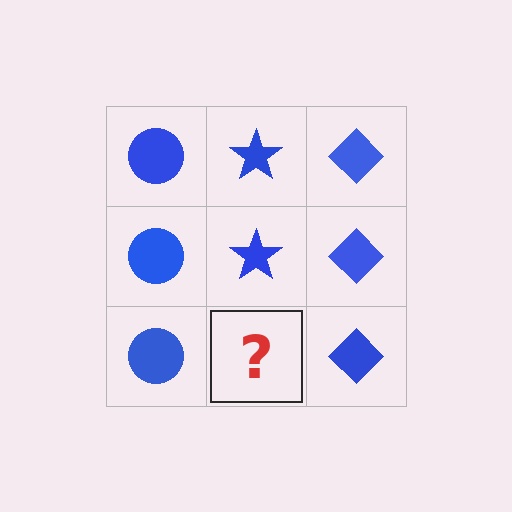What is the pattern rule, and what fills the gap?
The rule is that each column has a consistent shape. The gap should be filled with a blue star.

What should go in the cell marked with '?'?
The missing cell should contain a blue star.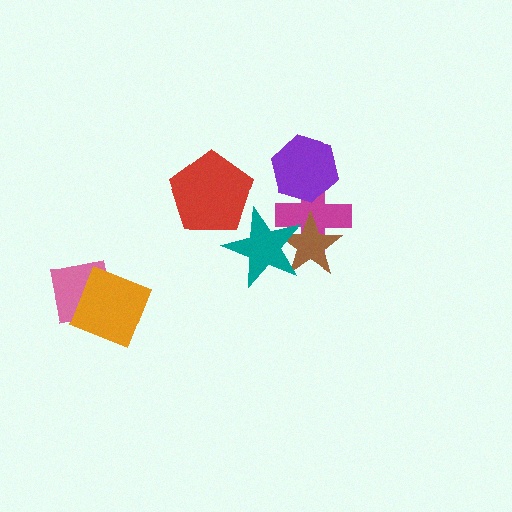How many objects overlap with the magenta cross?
3 objects overlap with the magenta cross.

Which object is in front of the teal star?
The red pentagon is in front of the teal star.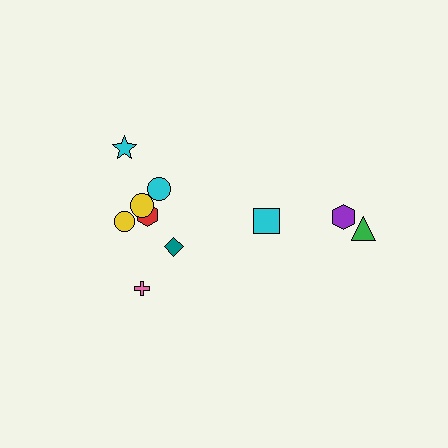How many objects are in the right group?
There are 3 objects.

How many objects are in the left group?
There are 7 objects.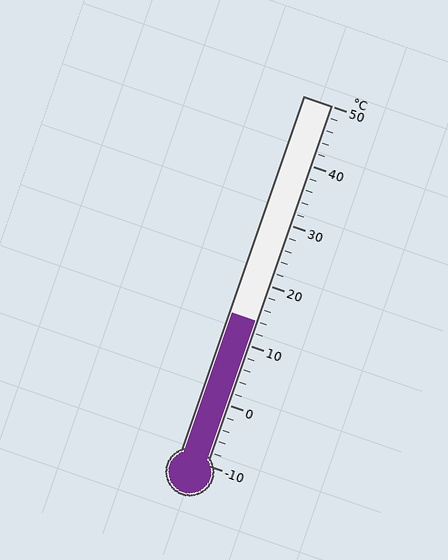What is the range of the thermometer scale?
The thermometer scale ranges from -10°C to 50°C.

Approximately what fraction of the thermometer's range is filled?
The thermometer is filled to approximately 40% of its range.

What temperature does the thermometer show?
The thermometer shows approximately 14°C.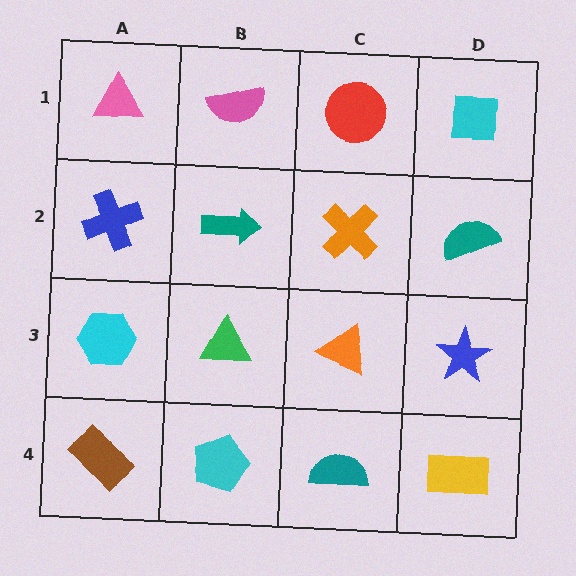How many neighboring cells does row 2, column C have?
4.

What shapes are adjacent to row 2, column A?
A pink triangle (row 1, column A), a cyan hexagon (row 3, column A), a teal arrow (row 2, column B).